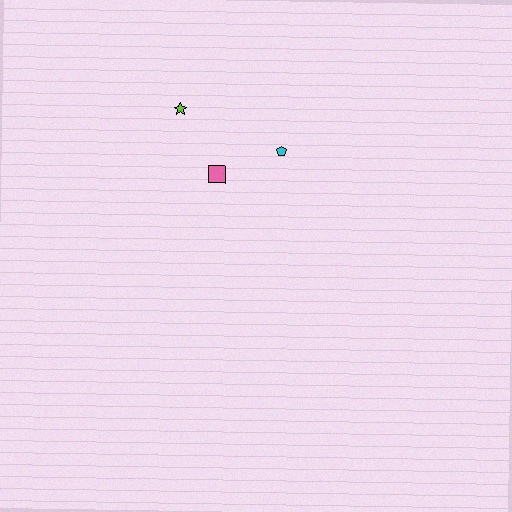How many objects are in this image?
There are 3 objects.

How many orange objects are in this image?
There are no orange objects.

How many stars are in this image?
There is 1 star.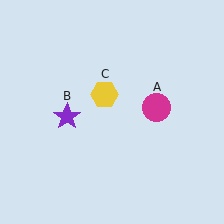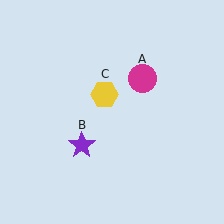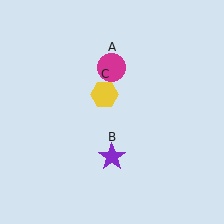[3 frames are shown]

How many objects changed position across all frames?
2 objects changed position: magenta circle (object A), purple star (object B).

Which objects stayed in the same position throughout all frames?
Yellow hexagon (object C) remained stationary.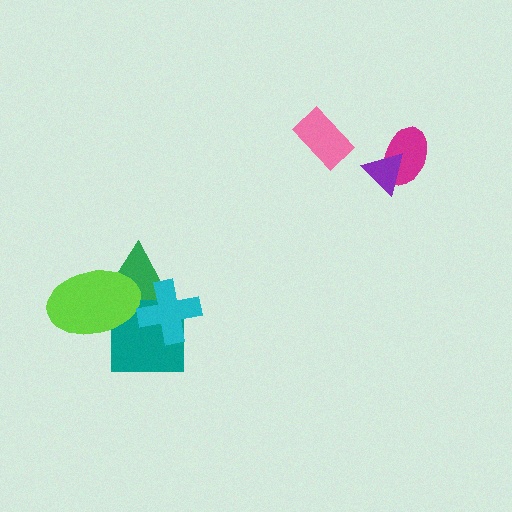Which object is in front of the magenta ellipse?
The purple triangle is in front of the magenta ellipse.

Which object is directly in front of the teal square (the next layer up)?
The lime ellipse is directly in front of the teal square.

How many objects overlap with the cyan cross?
2 objects overlap with the cyan cross.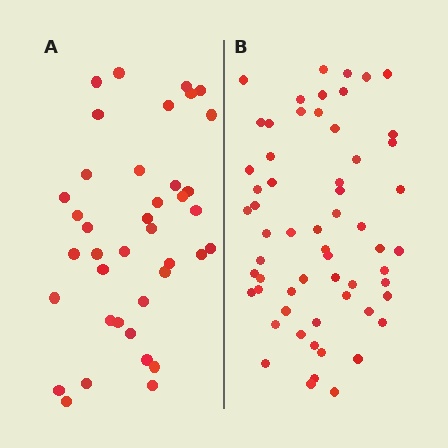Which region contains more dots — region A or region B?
Region B (the right region) has more dots.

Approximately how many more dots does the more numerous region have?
Region B has approximately 20 more dots than region A.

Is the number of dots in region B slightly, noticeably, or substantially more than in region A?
Region B has substantially more. The ratio is roughly 1.5 to 1.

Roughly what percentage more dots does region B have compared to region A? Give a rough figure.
About 55% more.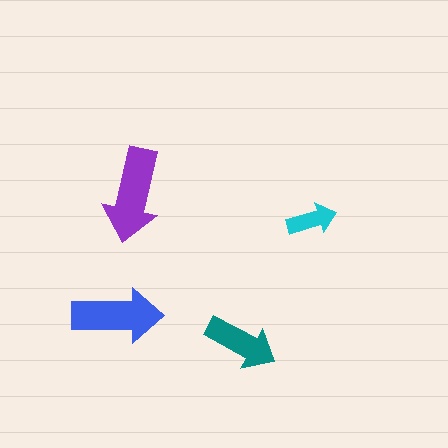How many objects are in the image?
There are 4 objects in the image.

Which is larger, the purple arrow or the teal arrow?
The purple one.